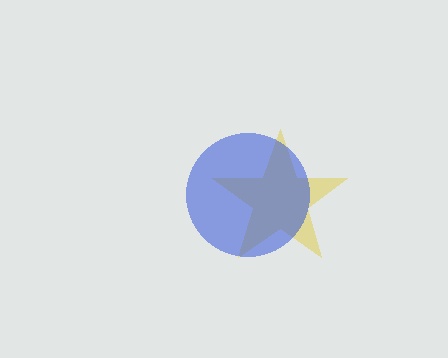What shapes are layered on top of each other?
The layered shapes are: a yellow star, a blue circle.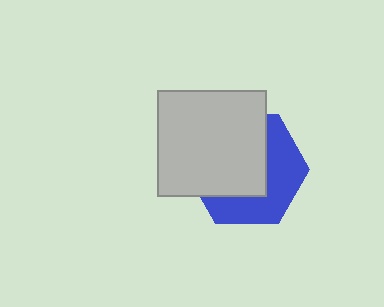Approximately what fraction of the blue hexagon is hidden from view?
Roughly 57% of the blue hexagon is hidden behind the light gray rectangle.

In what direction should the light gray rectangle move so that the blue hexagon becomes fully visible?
The light gray rectangle should move toward the upper-left. That is the shortest direction to clear the overlap and leave the blue hexagon fully visible.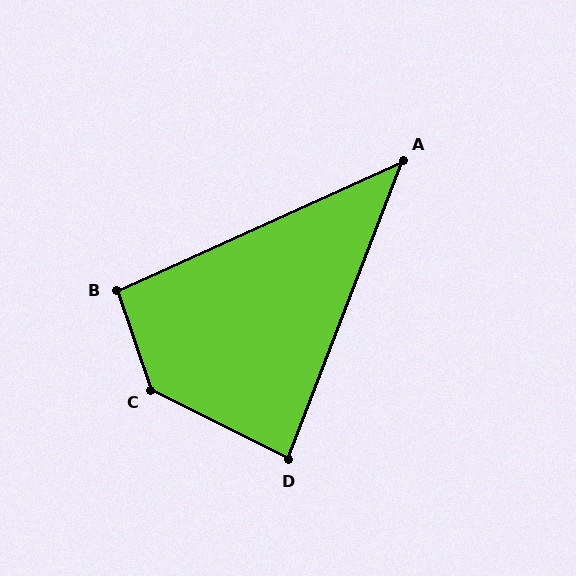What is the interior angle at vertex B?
Approximately 96 degrees (obtuse).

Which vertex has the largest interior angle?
C, at approximately 135 degrees.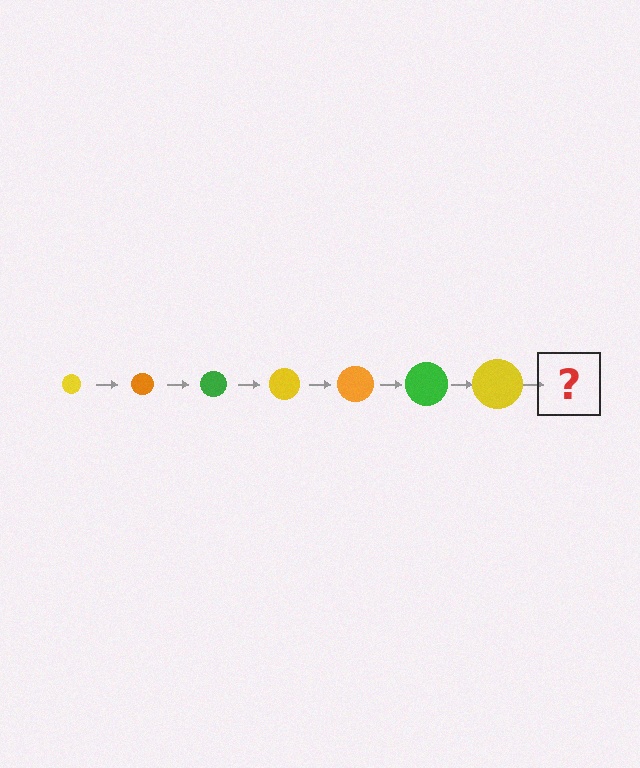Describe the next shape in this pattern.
It should be an orange circle, larger than the previous one.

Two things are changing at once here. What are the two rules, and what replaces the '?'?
The two rules are that the circle grows larger each step and the color cycles through yellow, orange, and green. The '?' should be an orange circle, larger than the previous one.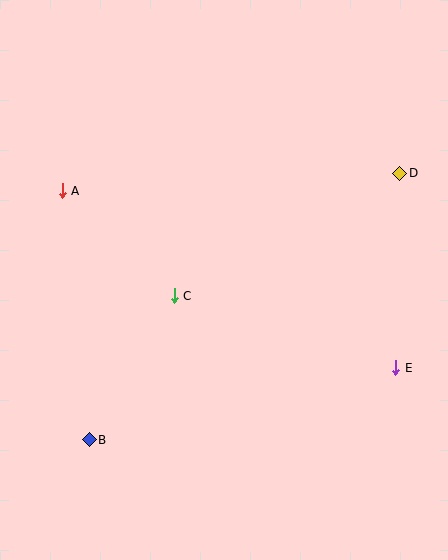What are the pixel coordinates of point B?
Point B is at (89, 440).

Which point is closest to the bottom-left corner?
Point B is closest to the bottom-left corner.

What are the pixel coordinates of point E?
Point E is at (396, 368).